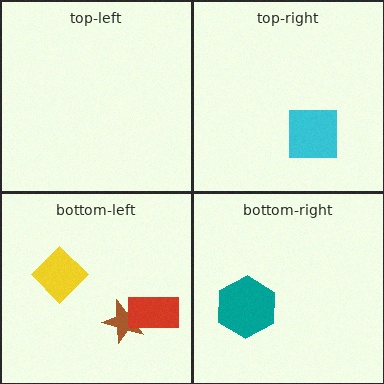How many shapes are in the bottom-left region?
3.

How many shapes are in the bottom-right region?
1.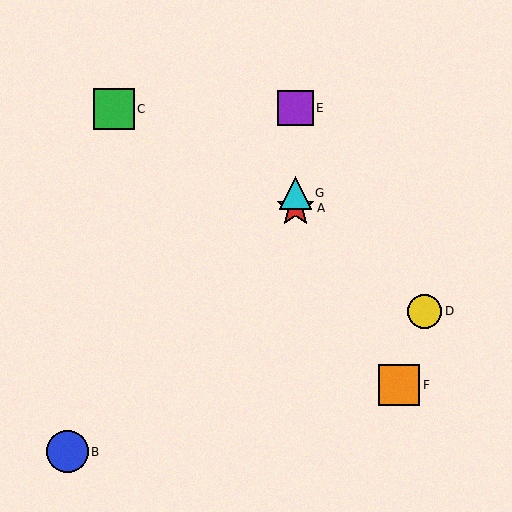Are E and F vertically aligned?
No, E is at x≈295 and F is at x≈399.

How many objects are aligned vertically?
3 objects (A, E, G) are aligned vertically.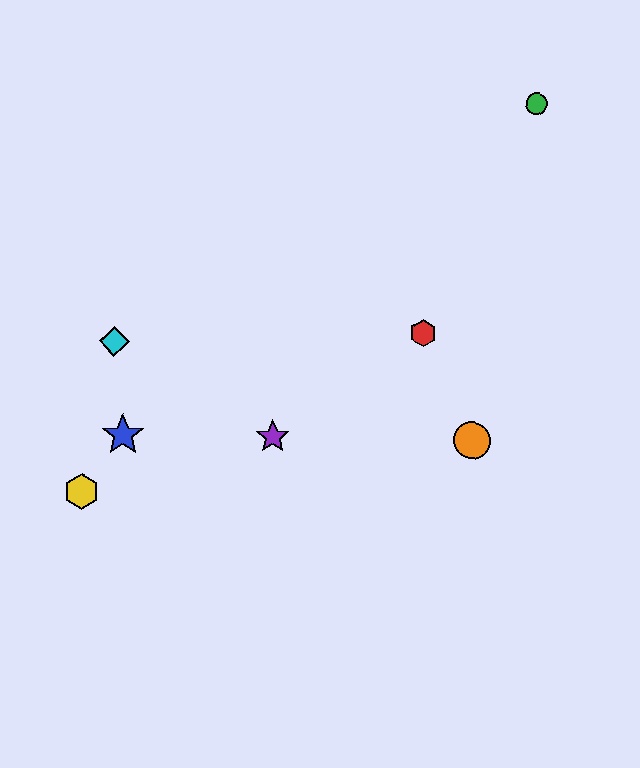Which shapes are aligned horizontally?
The blue star, the purple star, the orange circle are aligned horizontally.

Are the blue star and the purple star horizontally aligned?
Yes, both are at y≈435.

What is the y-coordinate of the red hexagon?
The red hexagon is at y≈333.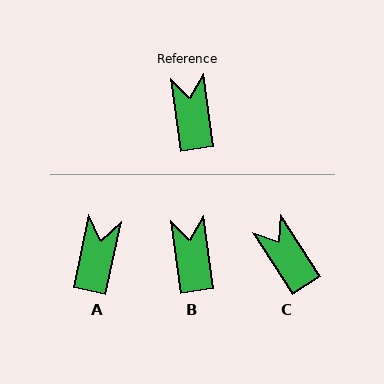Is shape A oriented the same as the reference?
No, it is off by about 20 degrees.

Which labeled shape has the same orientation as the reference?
B.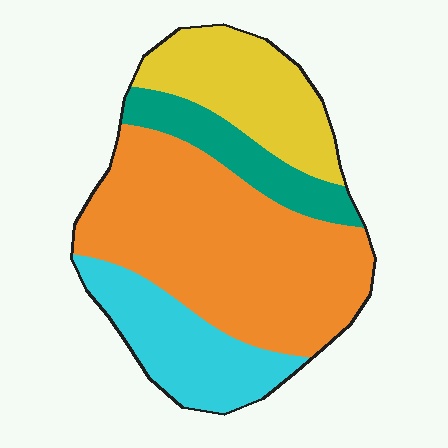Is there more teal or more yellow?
Yellow.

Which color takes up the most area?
Orange, at roughly 50%.